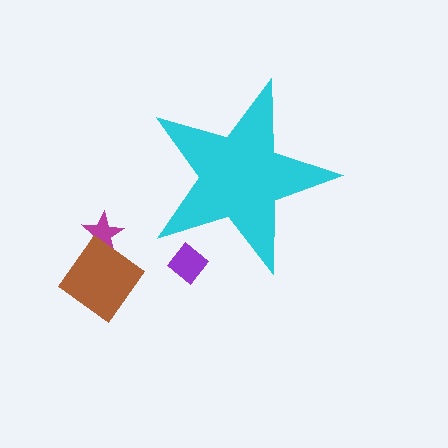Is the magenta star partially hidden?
No, the magenta star is fully visible.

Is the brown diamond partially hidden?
No, the brown diamond is fully visible.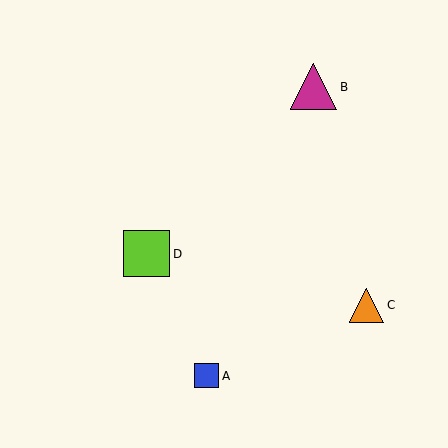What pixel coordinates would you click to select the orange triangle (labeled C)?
Click at (367, 305) to select the orange triangle C.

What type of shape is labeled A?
Shape A is a blue square.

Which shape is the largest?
The magenta triangle (labeled B) is the largest.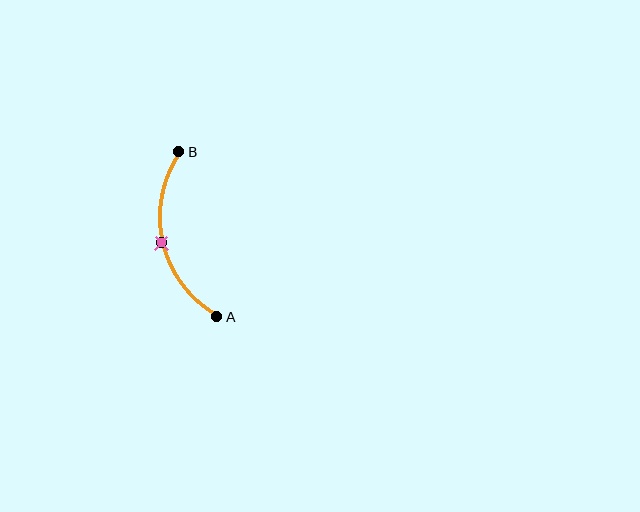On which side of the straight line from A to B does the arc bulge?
The arc bulges to the left of the straight line connecting A and B.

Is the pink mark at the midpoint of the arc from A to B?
Yes. The pink mark lies on the arc at equal arc-length from both A and B — it is the arc midpoint.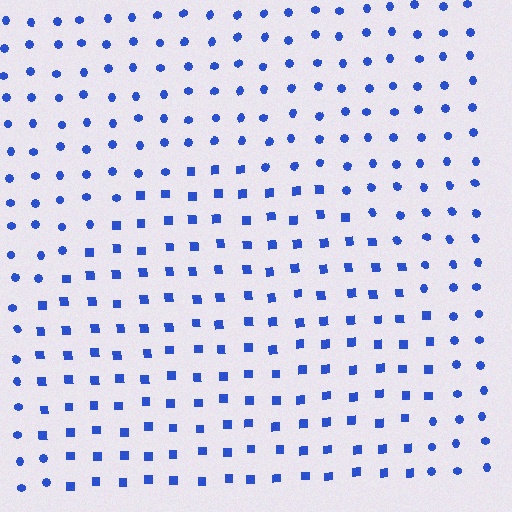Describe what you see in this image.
The image is filled with small blue elements arranged in a uniform grid. A circle-shaped region contains squares, while the surrounding area contains circles. The boundary is defined purely by the change in element shape.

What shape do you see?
I see a circle.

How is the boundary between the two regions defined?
The boundary is defined by a change in element shape: squares inside vs. circles outside. All elements share the same color and spacing.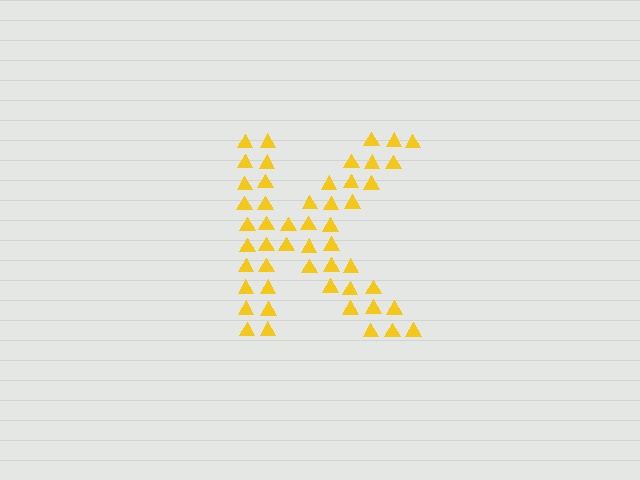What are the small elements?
The small elements are triangles.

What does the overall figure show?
The overall figure shows the letter K.